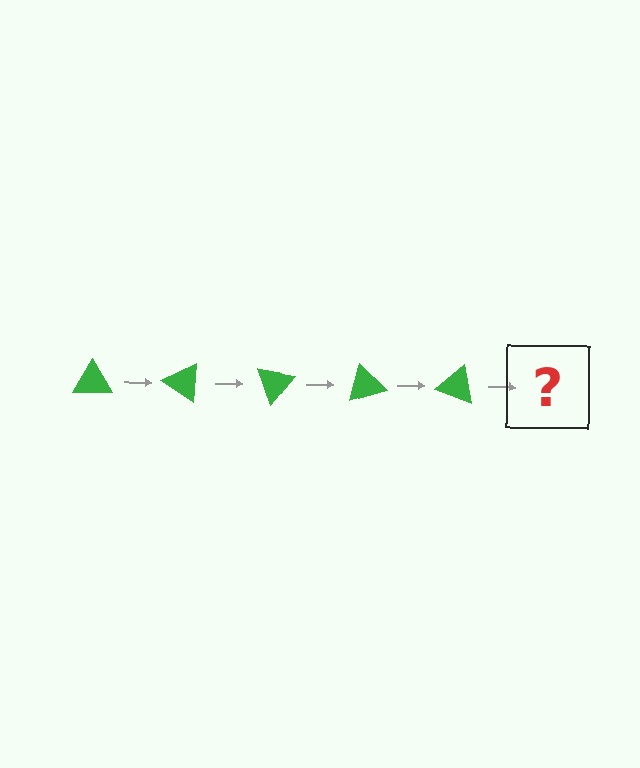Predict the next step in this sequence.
The next step is a green triangle rotated 175 degrees.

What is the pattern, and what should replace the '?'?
The pattern is that the triangle rotates 35 degrees each step. The '?' should be a green triangle rotated 175 degrees.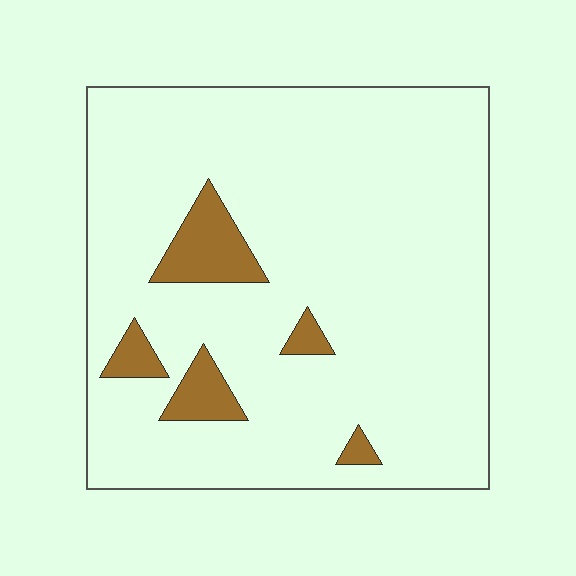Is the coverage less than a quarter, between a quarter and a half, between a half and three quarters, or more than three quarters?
Less than a quarter.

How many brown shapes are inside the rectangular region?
5.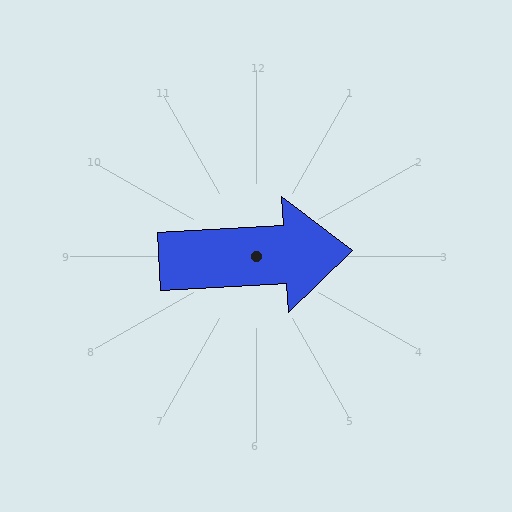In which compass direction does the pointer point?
East.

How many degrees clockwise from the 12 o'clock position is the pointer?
Approximately 87 degrees.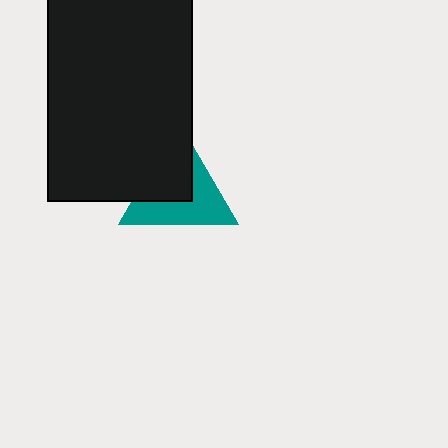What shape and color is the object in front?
The object in front is a black rectangle.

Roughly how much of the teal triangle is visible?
About half of it is visible (roughly 54%).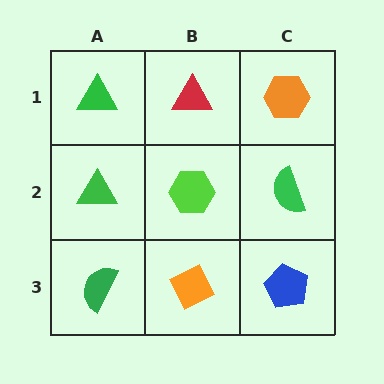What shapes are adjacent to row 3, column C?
A green semicircle (row 2, column C), an orange diamond (row 3, column B).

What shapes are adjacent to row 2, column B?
A red triangle (row 1, column B), an orange diamond (row 3, column B), a green triangle (row 2, column A), a green semicircle (row 2, column C).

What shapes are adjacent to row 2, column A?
A green triangle (row 1, column A), a green semicircle (row 3, column A), a lime hexagon (row 2, column B).